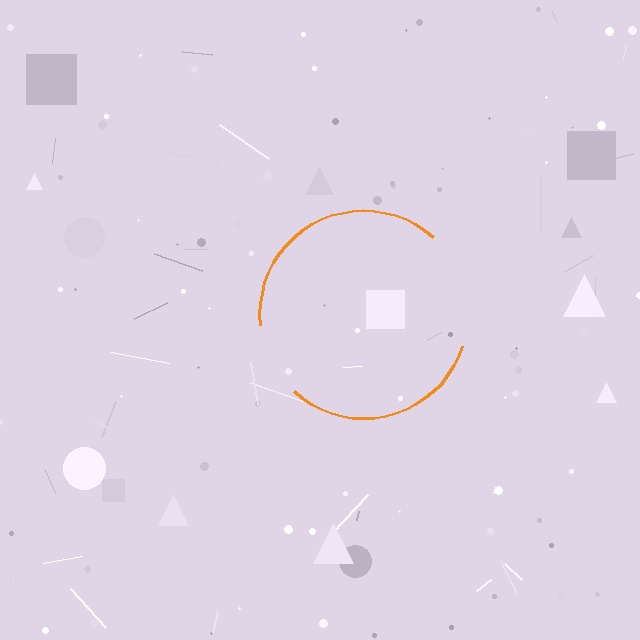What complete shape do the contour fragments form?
The contour fragments form a circle.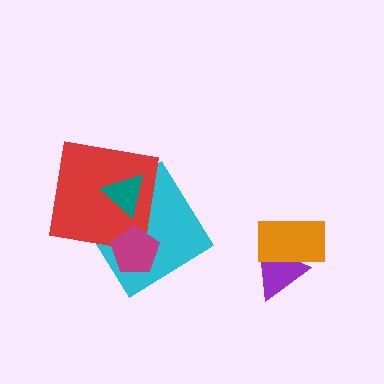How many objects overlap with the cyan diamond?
3 objects overlap with the cyan diamond.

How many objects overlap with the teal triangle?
2 objects overlap with the teal triangle.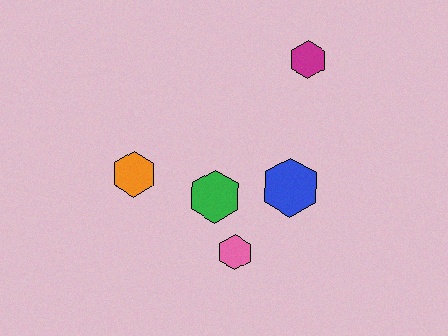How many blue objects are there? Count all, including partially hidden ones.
There is 1 blue object.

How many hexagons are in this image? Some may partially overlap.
There are 5 hexagons.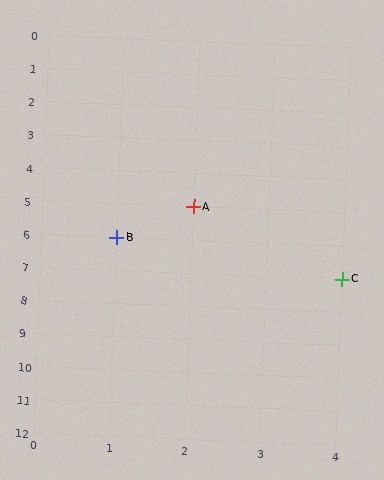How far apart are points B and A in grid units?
Points B and A are 1 column and 1 row apart (about 1.4 grid units diagonally).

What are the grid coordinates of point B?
Point B is at grid coordinates (1, 6).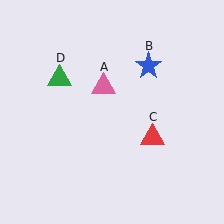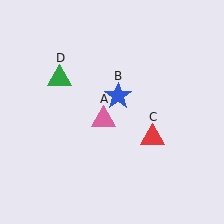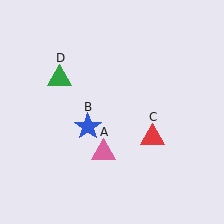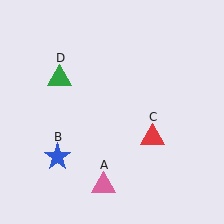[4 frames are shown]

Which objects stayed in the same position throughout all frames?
Red triangle (object C) and green triangle (object D) remained stationary.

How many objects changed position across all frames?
2 objects changed position: pink triangle (object A), blue star (object B).